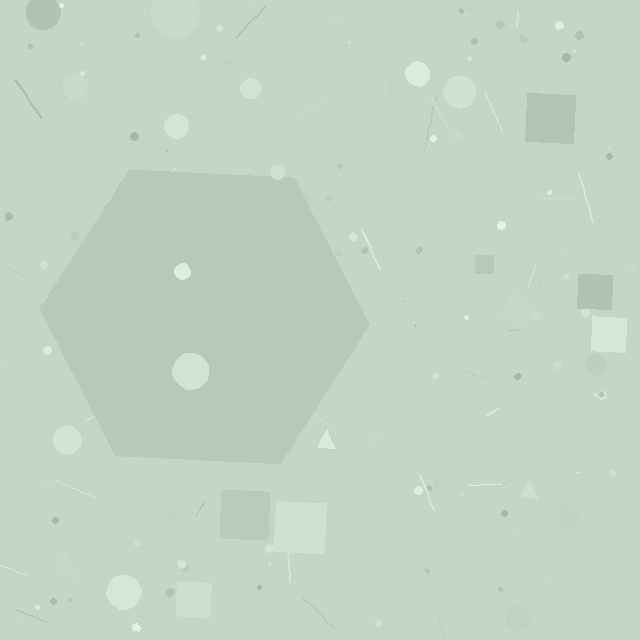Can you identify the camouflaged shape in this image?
The camouflaged shape is a hexagon.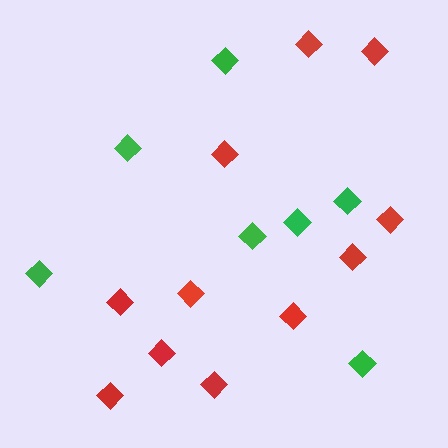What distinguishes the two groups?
There are 2 groups: one group of red diamonds (11) and one group of green diamonds (7).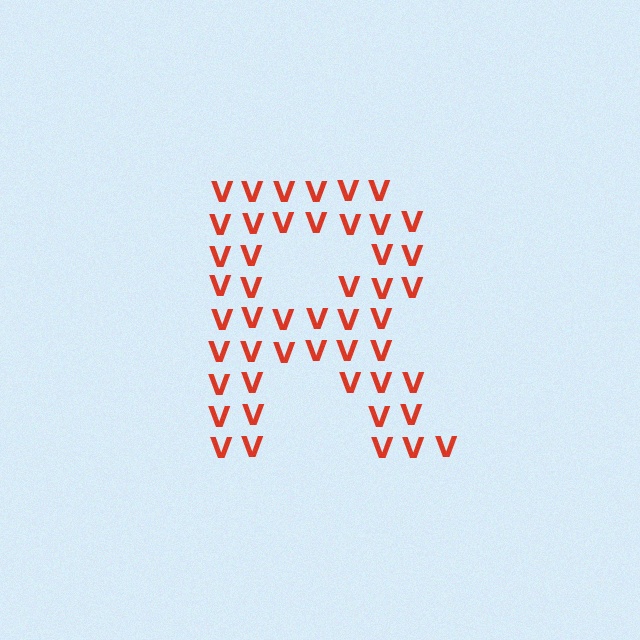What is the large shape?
The large shape is the letter R.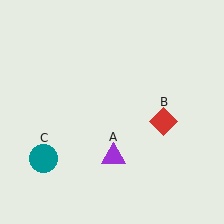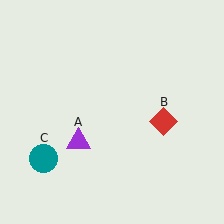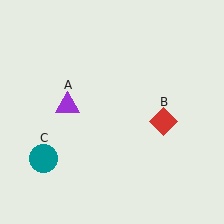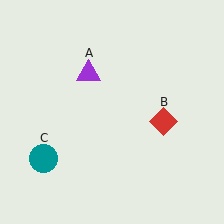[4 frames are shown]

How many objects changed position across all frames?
1 object changed position: purple triangle (object A).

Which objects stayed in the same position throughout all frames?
Red diamond (object B) and teal circle (object C) remained stationary.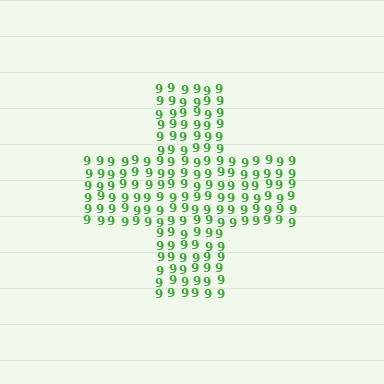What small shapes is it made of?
It is made of small digit 9's.